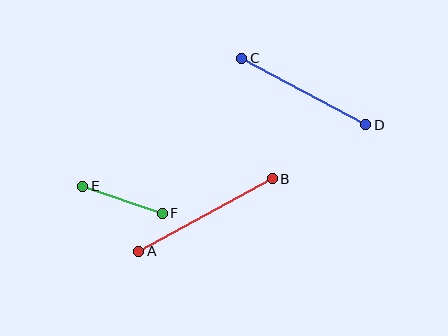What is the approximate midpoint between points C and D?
The midpoint is at approximately (304, 92) pixels.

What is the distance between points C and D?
The distance is approximately 140 pixels.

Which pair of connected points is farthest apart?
Points A and B are farthest apart.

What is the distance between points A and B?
The distance is approximately 152 pixels.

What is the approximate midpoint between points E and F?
The midpoint is at approximately (123, 200) pixels.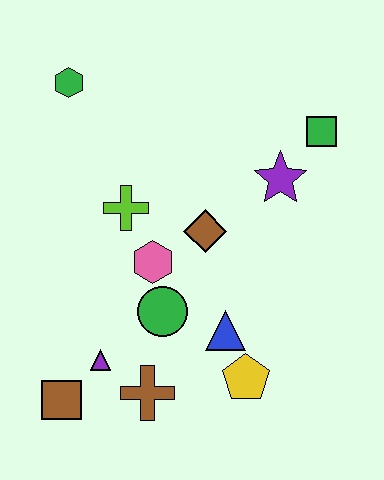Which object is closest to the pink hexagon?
The green circle is closest to the pink hexagon.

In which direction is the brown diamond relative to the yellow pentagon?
The brown diamond is above the yellow pentagon.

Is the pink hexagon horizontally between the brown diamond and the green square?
No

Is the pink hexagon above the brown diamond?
No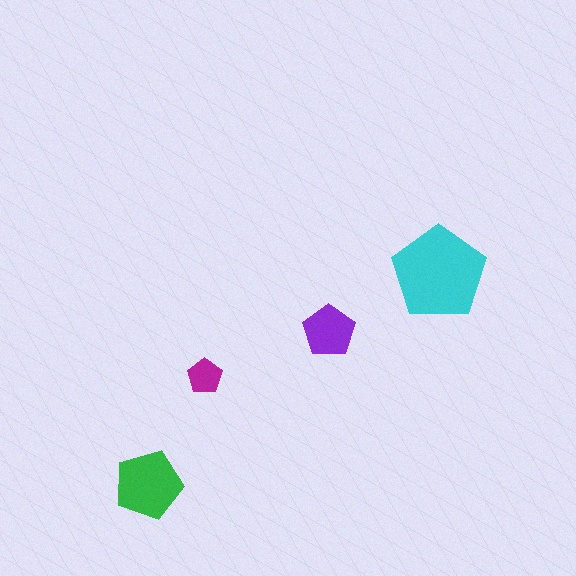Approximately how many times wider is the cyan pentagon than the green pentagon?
About 1.5 times wider.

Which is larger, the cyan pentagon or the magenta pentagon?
The cyan one.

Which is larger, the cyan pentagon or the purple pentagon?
The cyan one.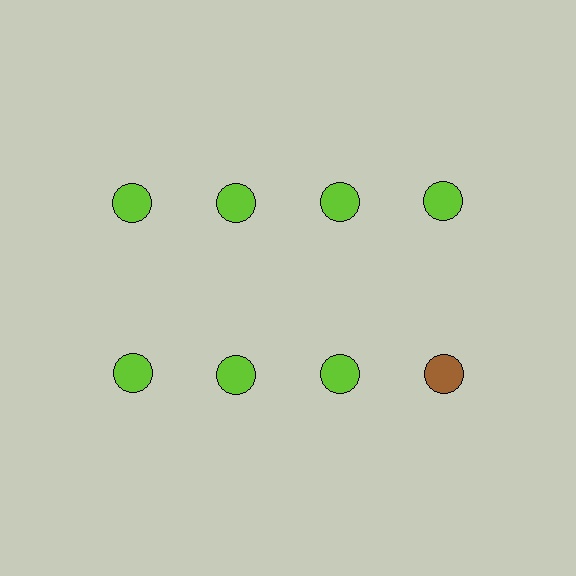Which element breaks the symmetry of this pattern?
The brown circle in the second row, second from right column breaks the symmetry. All other shapes are lime circles.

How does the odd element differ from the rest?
It has a different color: brown instead of lime.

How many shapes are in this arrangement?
There are 8 shapes arranged in a grid pattern.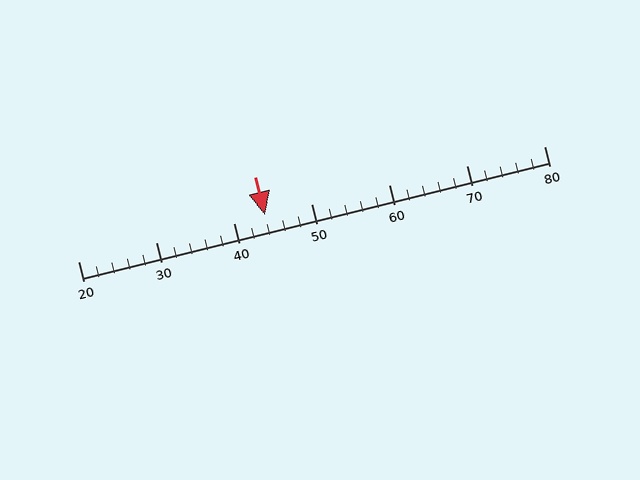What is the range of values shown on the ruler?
The ruler shows values from 20 to 80.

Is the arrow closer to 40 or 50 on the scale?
The arrow is closer to 40.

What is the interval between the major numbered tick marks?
The major tick marks are spaced 10 units apart.